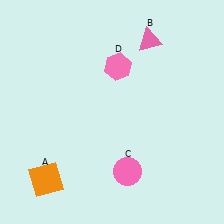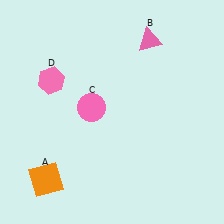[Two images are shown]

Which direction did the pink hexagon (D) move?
The pink hexagon (D) moved left.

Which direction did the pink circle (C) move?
The pink circle (C) moved up.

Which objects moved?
The objects that moved are: the pink circle (C), the pink hexagon (D).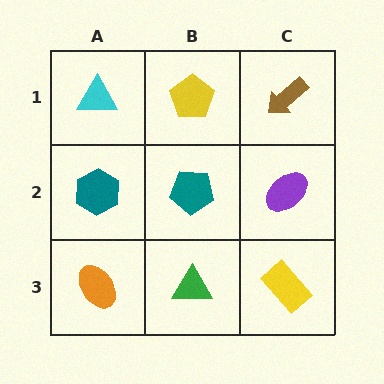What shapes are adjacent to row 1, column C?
A purple ellipse (row 2, column C), a yellow pentagon (row 1, column B).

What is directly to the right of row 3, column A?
A green triangle.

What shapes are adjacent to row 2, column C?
A brown arrow (row 1, column C), a yellow rectangle (row 3, column C), a teal pentagon (row 2, column B).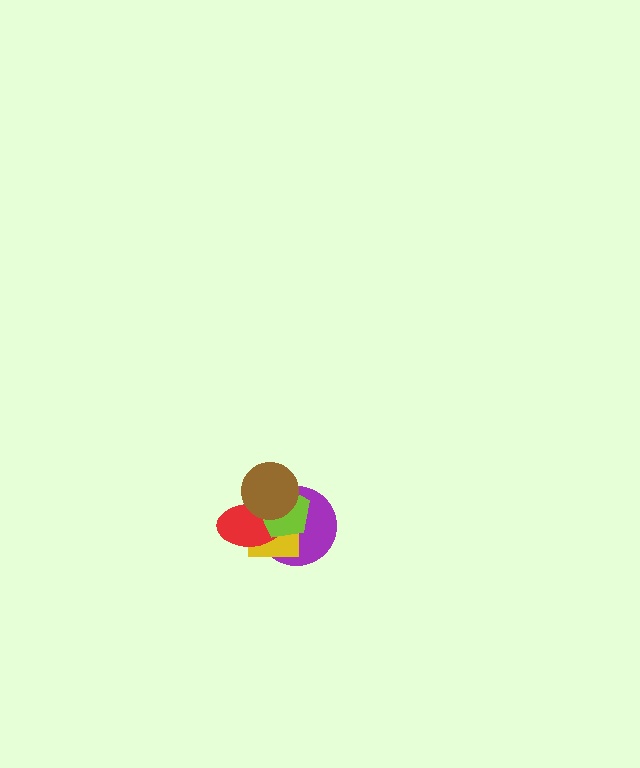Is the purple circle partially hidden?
Yes, it is partially covered by another shape.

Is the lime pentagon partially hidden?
Yes, it is partially covered by another shape.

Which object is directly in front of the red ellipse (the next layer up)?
The lime pentagon is directly in front of the red ellipse.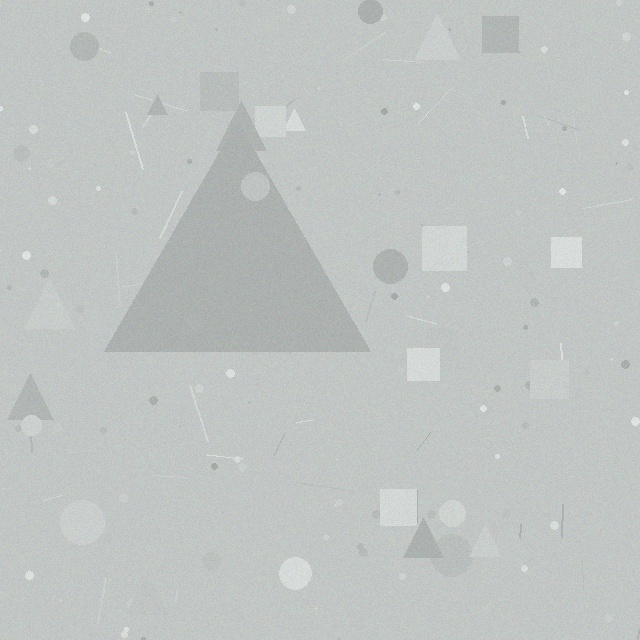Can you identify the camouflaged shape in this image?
The camouflaged shape is a triangle.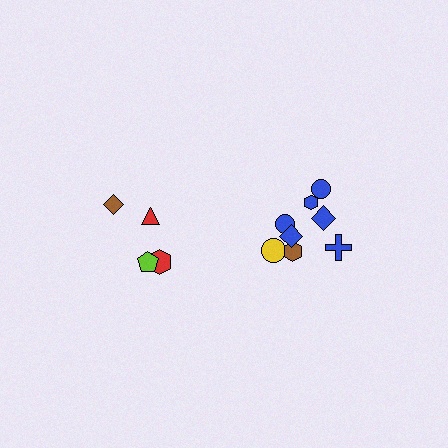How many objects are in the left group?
There are 4 objects.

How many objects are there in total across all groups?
There are 12 objects.